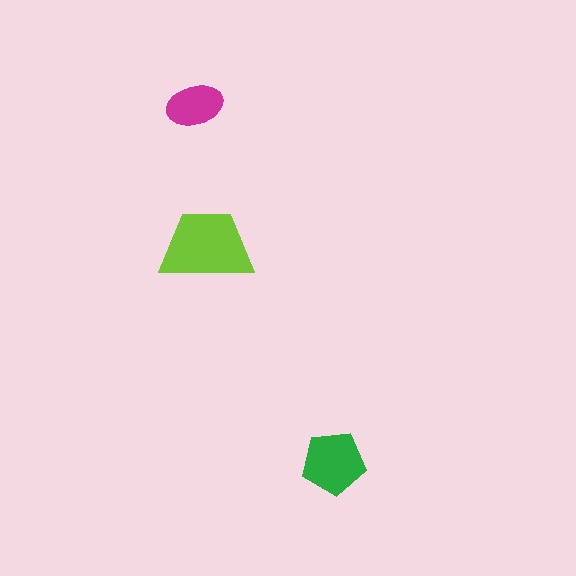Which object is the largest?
The lime trapezoid.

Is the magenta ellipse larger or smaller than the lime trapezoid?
Smaller.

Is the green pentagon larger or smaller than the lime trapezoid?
Smaller.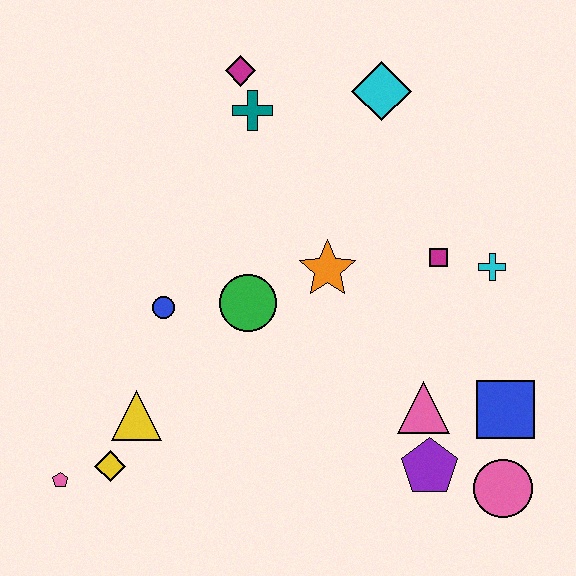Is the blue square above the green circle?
No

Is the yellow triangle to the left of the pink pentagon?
No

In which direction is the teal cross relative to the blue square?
The teal cross is above the blue square.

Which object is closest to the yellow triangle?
The yellow diamond is closest to the yellow triangle.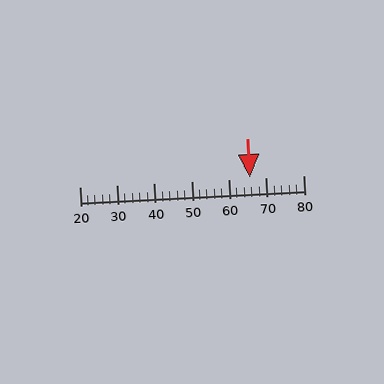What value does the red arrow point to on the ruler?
The red arrow points to approximately 66.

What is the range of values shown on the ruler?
The ruler shows values from 20 to 80.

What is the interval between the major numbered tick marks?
The major tick marks are spaced 10 units apart.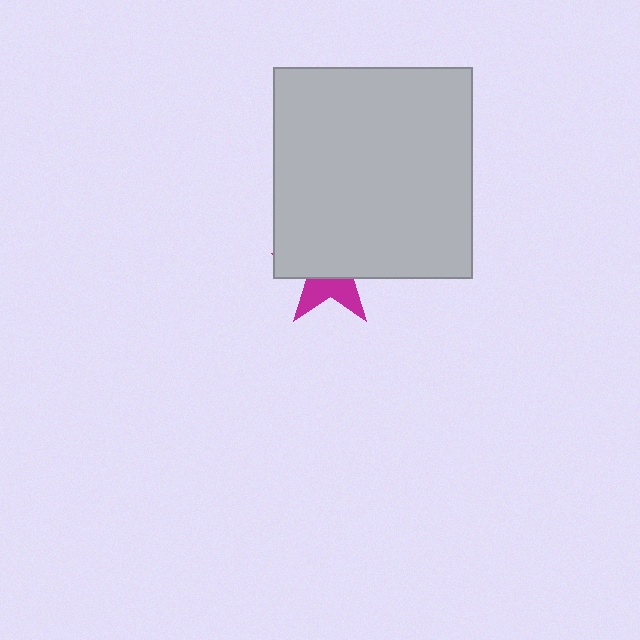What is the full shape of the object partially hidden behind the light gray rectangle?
The partially hidden object is a magenta star.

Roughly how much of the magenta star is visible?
A small part of it is visible (roughly 37%).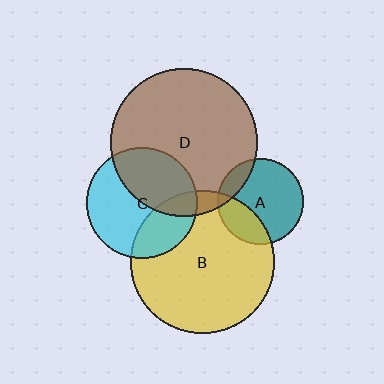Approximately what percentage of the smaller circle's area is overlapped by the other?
Approximately 10%.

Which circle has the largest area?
Circle D (brown).